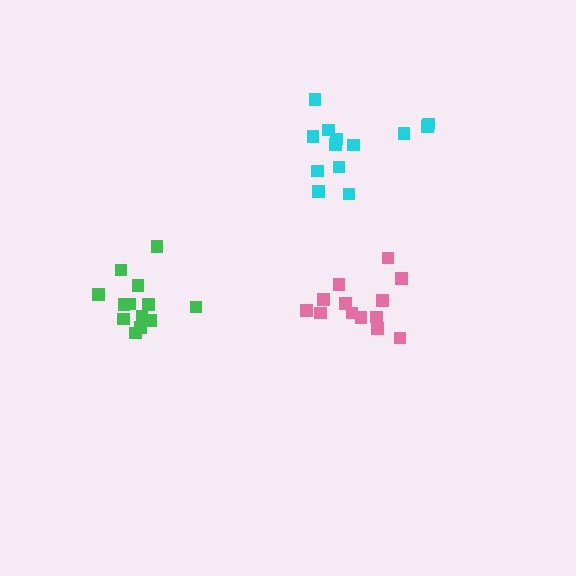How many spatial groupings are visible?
There are 3 spatial groupings.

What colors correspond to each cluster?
The clusters are colored: green, cyan, pink.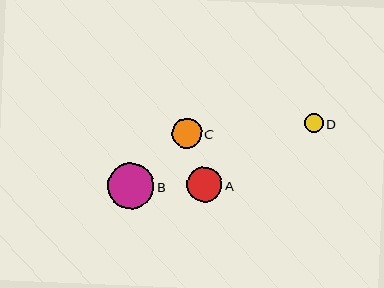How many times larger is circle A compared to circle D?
Circle A is approximately 1.9 times the size of circle D.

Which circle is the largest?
Circle B is the largest with a size of approximately 46 pixels.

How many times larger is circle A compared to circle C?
Circle A is approximately 1.2 times the size of circle C.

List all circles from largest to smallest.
From largest to smallest: B, A, C, D.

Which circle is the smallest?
Circle D is the smallest with a size of approximately 19 pixels.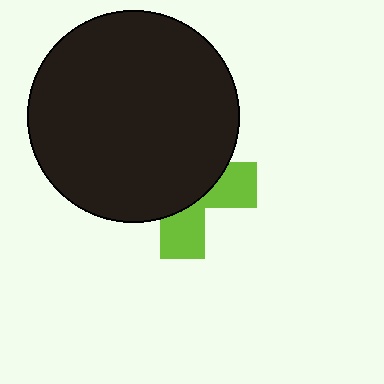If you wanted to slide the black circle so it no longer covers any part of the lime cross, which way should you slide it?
Slide it up — that is the most direct way to separate the two shapes.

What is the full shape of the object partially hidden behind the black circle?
The partially hidden object is a lime cross.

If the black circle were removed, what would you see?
You would see the complete lime cross.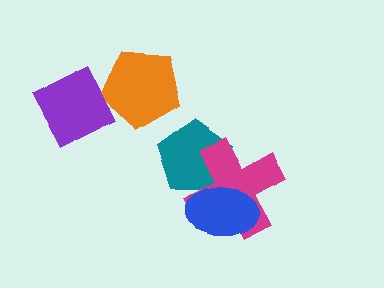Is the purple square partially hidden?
No, no other shape covers it.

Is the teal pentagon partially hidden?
Yes, it is partially covered by another shape.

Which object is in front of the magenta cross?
The blue ellipse is in front of the magenta cross.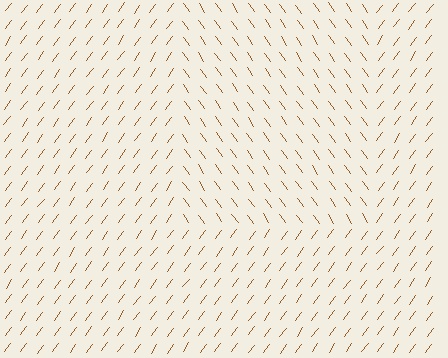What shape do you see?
I see a rectangle.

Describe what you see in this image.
The image is filled with small brown line segments. A rectangle region in the image has lines oriented differently from the surrounding lines, creating a visible texture boundary.